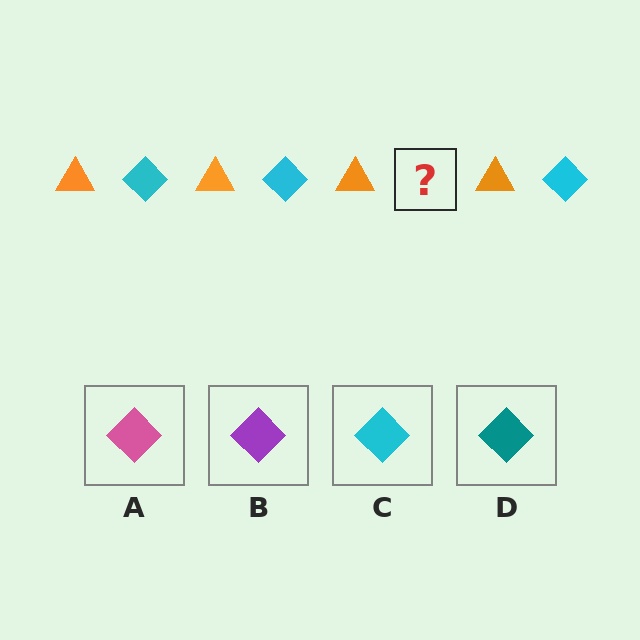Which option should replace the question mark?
Option C.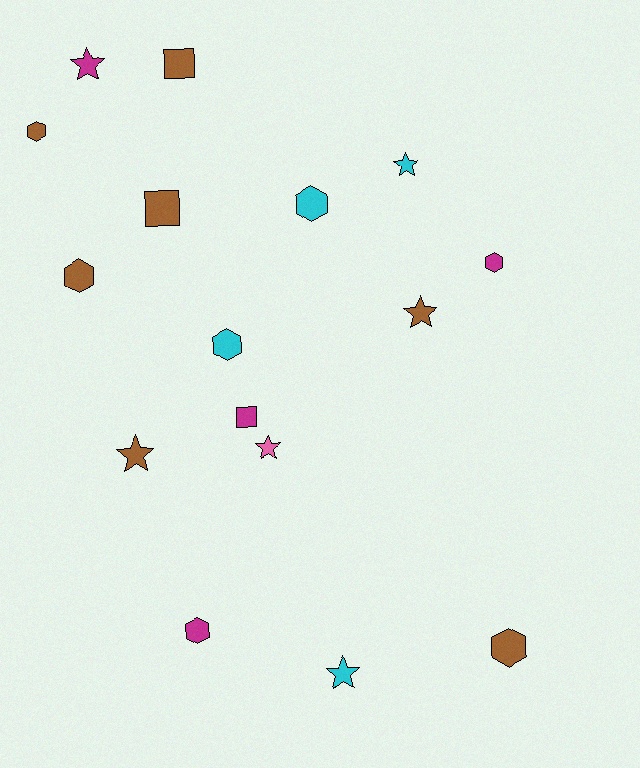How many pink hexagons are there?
There are no pink hexagons.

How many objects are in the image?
There are 16 objects.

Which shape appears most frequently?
Hexagon, with 7 objects.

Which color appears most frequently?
Brown, with 7 objects.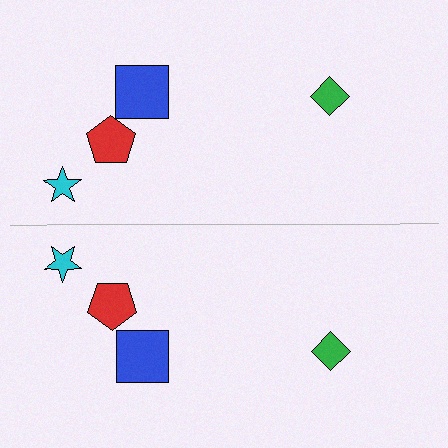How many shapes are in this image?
There are 8 shapes in this image.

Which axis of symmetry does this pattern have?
The pattern has a horizontal axis of symmetry running through the center of the image.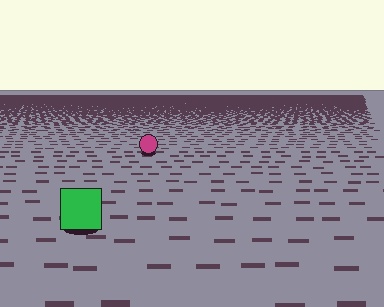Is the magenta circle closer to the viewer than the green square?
No. The green square is closer — you can tell from the texture gradient: the ground texture is coarser near it.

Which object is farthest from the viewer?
The magenta circle is farthest from the viewer. It appears smaller and the ground texture around it is denser.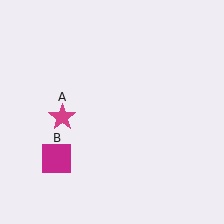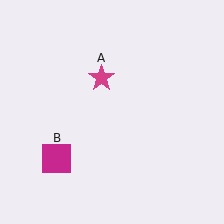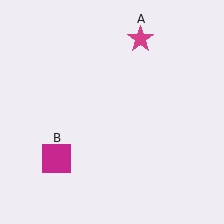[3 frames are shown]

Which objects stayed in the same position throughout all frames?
Magenta square (object B) remained stationary.